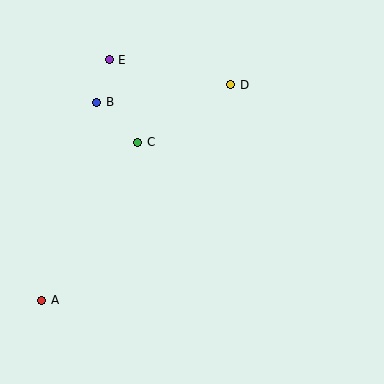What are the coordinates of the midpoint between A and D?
The midpoint between A and D is at (136, 192).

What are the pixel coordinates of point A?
Point A is at (42, 300).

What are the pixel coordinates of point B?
Point B is at (97, 102).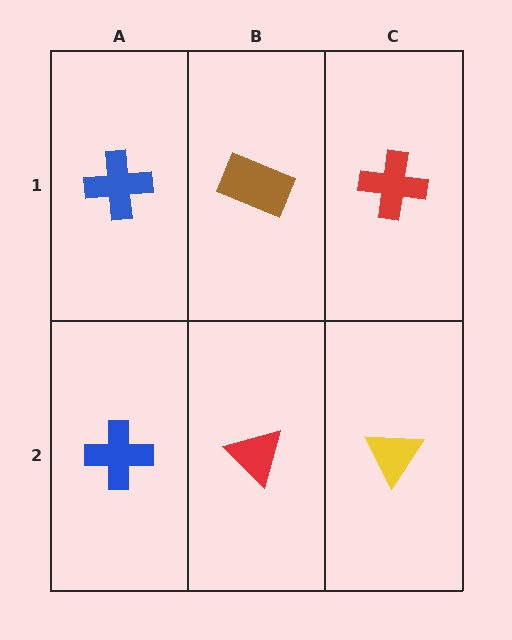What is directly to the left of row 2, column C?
A red triangle.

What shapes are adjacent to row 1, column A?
A blue cross (row 2, column A), a brown rectangle (row 1, column B).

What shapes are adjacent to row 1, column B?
A red triangle (row 2, column B), a blue cross (row 1, column A), a red cross (row 1, column C).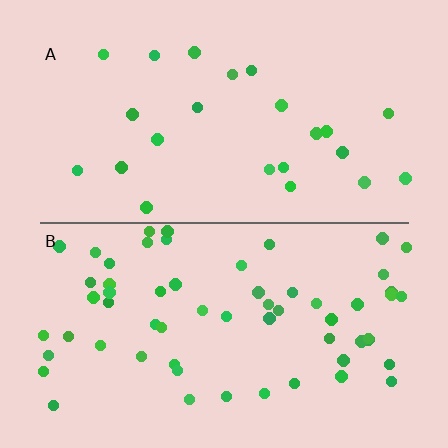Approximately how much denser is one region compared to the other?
Approximately 2.6× — region B over region A.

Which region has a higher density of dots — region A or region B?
B (the bottom).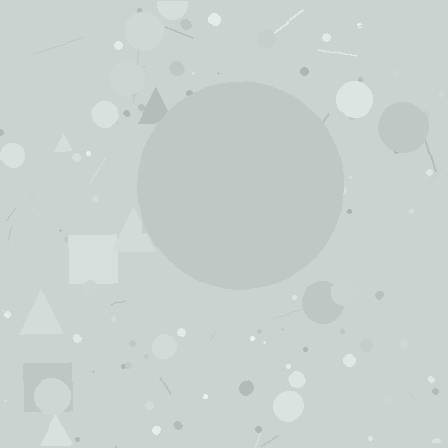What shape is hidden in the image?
A circle is hidden in the image.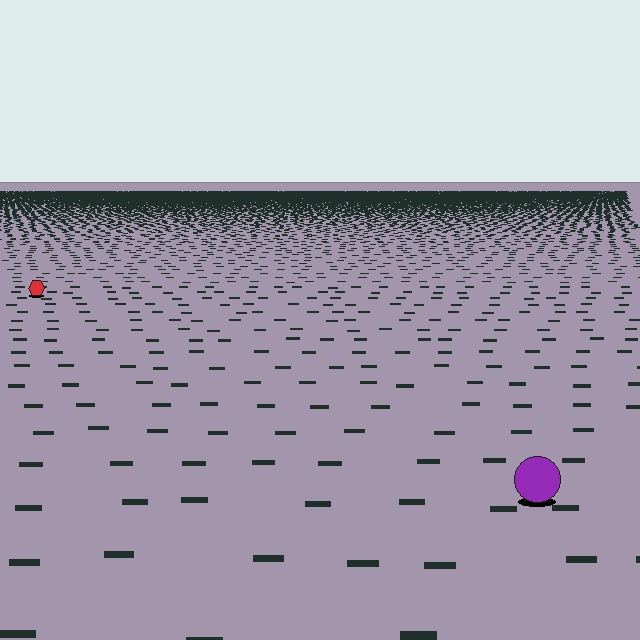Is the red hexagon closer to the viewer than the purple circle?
No. The purple circle is closer — you can tell from the texture gradient: the ground texture is coarser near it.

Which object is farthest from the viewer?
The red hexagon is farthest from the viewer. It appears smaller and the ground texture around it is denser.